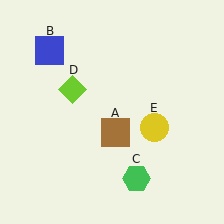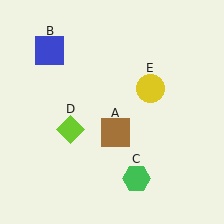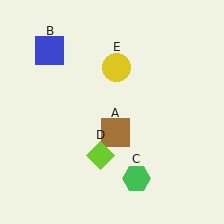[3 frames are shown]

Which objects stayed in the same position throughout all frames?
Brown square (object A) and blue square (object B) and green hexagon (object C) remained stationary.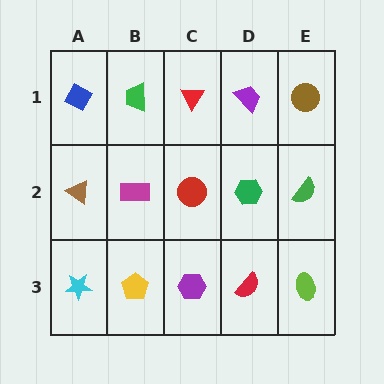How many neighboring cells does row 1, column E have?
2.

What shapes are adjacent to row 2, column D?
A purple trapezoid (row 1, column D), a red semicircle (row 3, column D), a red circle (row 2, column C), a green semicircle (row 2, column E).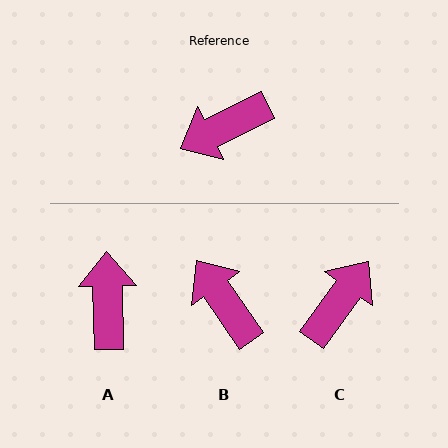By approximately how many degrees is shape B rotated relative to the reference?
Approximately 82 degrees clockwise.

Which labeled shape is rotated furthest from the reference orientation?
C, about 152 degrees away.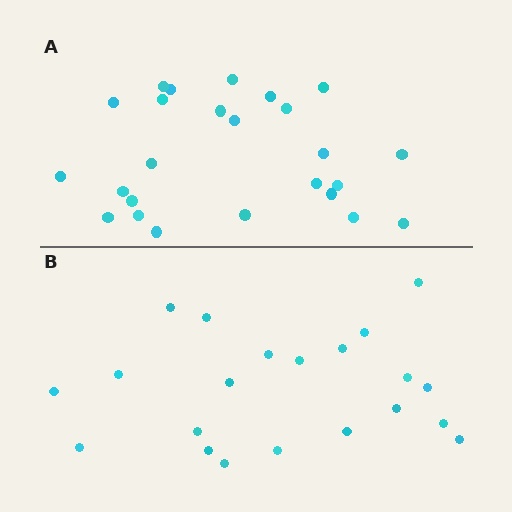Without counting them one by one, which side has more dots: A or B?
Region A (the top region) has more dots.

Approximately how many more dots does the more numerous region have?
Region A has about 4 more dots than region B.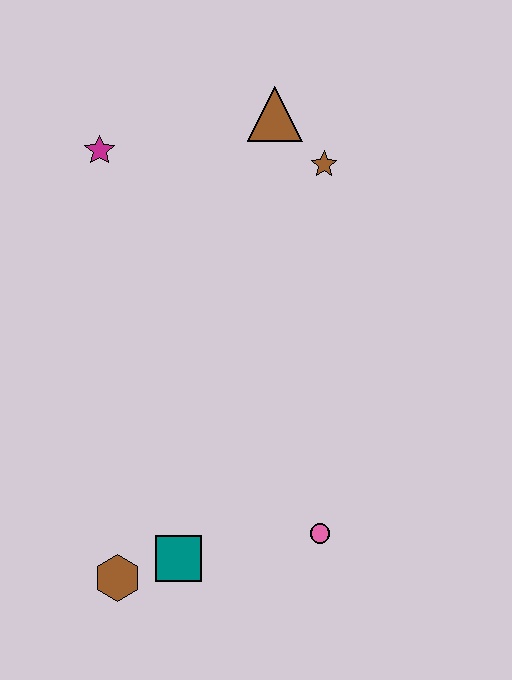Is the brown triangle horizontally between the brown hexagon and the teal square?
No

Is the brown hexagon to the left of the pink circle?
Yes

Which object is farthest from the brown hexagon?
The brown triangle is farthest from the brown hexagon.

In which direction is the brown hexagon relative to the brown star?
The brown hexagon is below the brown star.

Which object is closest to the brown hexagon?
The teal square is closest to the brown hexagon.